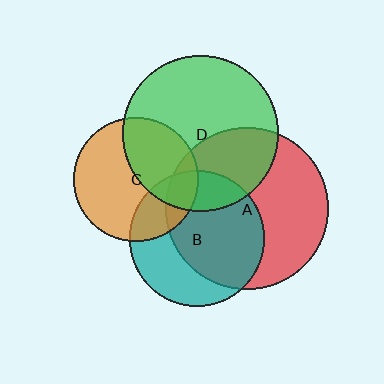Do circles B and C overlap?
Yes.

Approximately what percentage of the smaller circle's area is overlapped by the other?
Approximately 25%.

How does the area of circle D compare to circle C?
Approximately 1.6 times.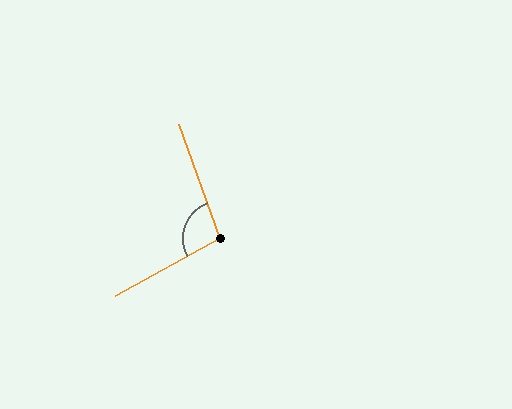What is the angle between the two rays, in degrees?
Approximately 100 degrees.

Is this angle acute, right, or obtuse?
It is obtuse.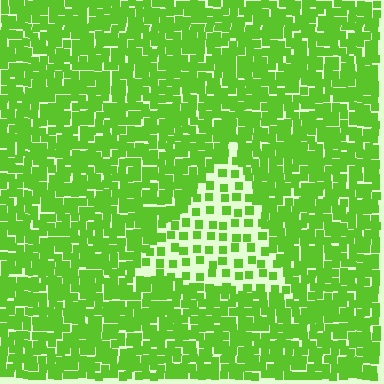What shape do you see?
I see a triangle.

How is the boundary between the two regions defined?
The boundary is defined by a change in element density (approximately 2.6x ratio). All elements are the same color, size, and shape.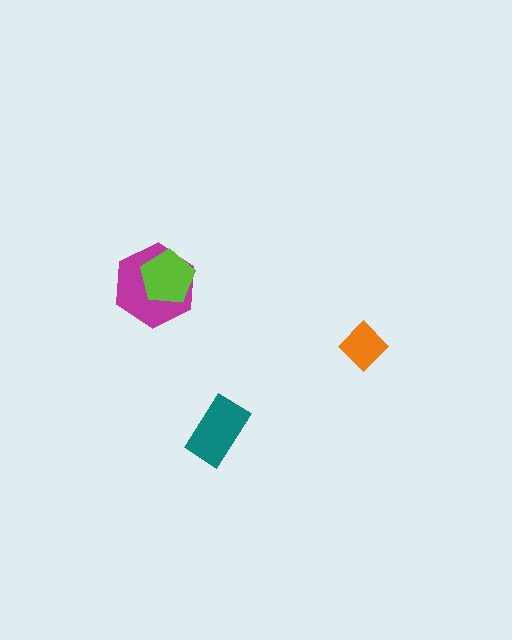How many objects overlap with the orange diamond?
0 objects overlap with the orange diamond.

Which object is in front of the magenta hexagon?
The lime pentagon is in front of the magenta hexagon.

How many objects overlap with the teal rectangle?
0 objects overlap with the teal rectangle.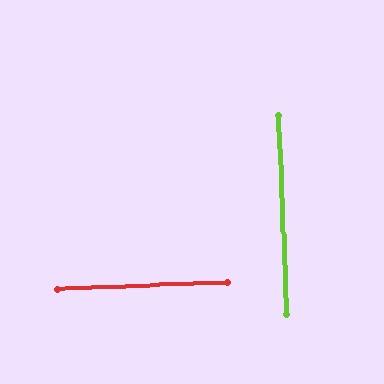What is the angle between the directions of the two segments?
Approximately 90 degrees.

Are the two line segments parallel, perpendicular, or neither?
Perpendicular — they meet at approximately 90°.